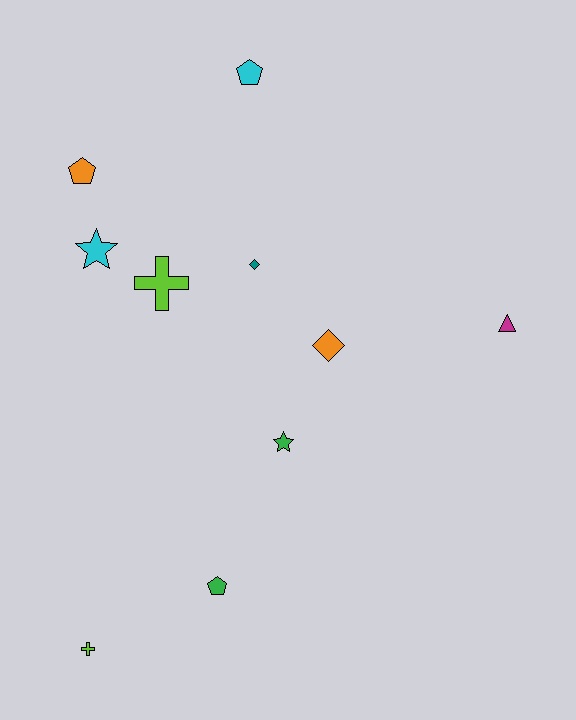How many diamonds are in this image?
There are 2 diamonds.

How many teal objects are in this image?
There is 1 teal object.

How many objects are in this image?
There are 10 objects.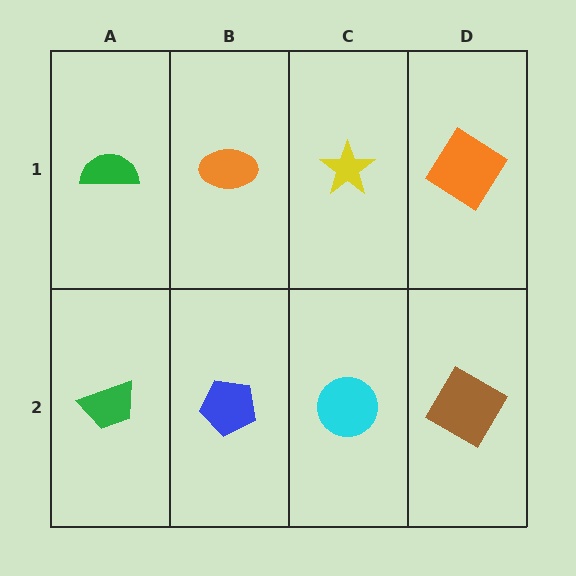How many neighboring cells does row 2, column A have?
2.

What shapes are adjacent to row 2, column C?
A yellow star (row 1, column C), a blue pentagon (row 2, column B), a brown diamond (row 2, column D).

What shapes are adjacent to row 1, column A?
A green trapezoid (row 2, column A), an orange ellipse (row 1, column B).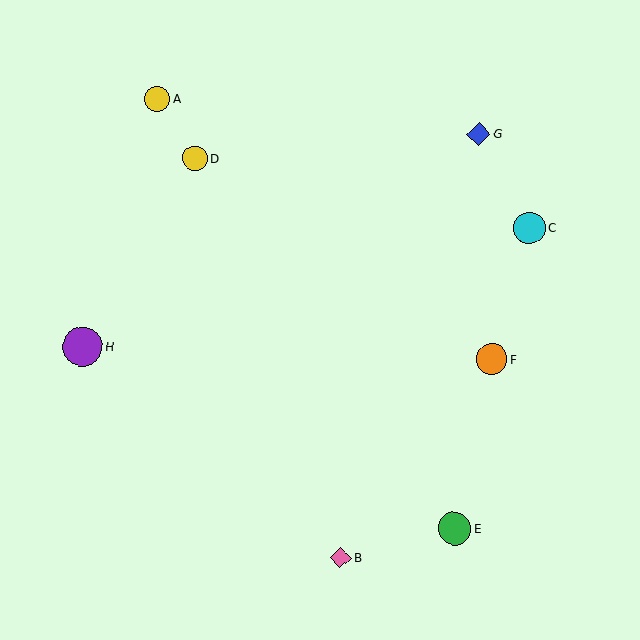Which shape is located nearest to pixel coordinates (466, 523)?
The green circle (labeled E) at (455, 528) is nearest to that location.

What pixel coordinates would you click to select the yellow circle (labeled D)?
Click at (195, 158) to select the yellow circle D.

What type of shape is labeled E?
Shape E is a green circle.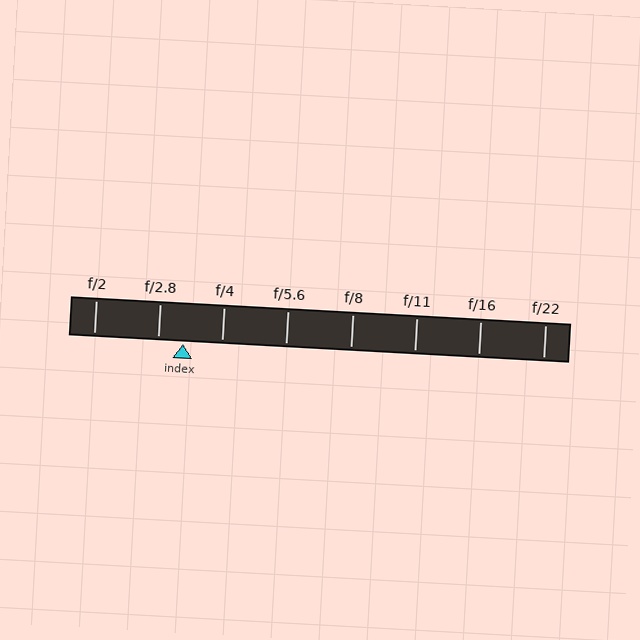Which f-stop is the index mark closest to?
The index mark is closest to f/2.8.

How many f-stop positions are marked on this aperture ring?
There are 8 f-stop positions marked.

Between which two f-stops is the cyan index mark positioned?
The index mark is between f/2.8 and f/4.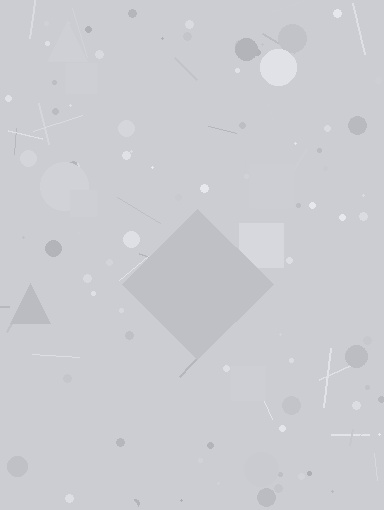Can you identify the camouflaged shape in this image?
The camouflaged shape is a diamond.